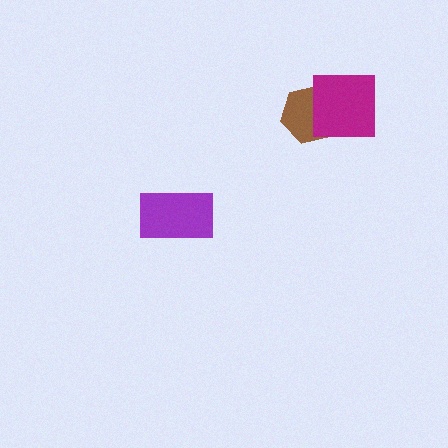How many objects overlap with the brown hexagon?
1 object overlaps with the brown hexagon.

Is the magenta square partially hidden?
No, no other shape covers it.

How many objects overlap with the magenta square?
1 object overlaps with the magenta square.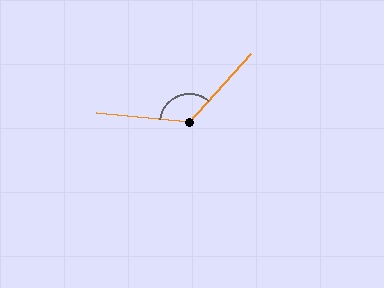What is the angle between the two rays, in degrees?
Approximately 126 degrees.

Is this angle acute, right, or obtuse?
It is obtuse.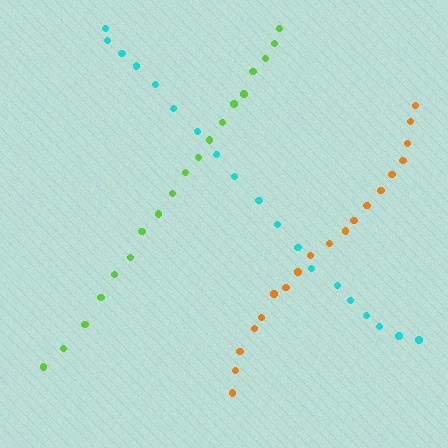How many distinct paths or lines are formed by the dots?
There are 3 distinct paths.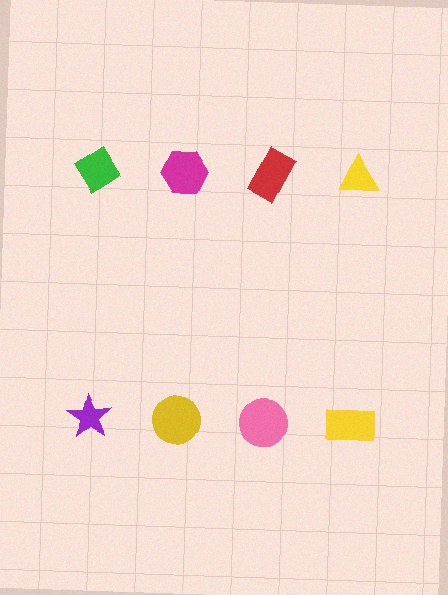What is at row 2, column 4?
A yellow rectangle.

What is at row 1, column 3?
A red rectangle.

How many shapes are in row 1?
4 shapes.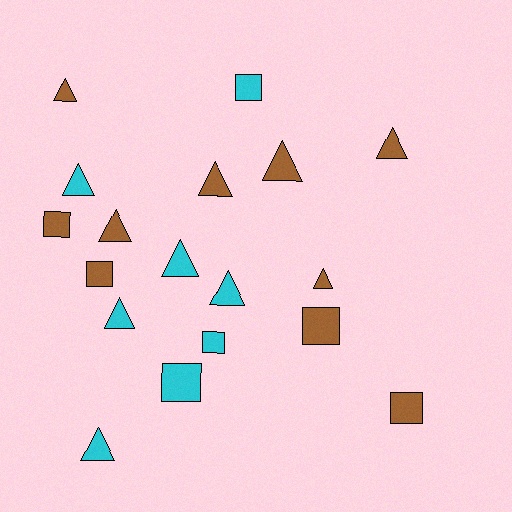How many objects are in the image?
There are 18 objects.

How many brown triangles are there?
There are 6 brown triangles.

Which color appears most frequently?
Brown, with 10 objects.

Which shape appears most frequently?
Triangle, with 11 objects.